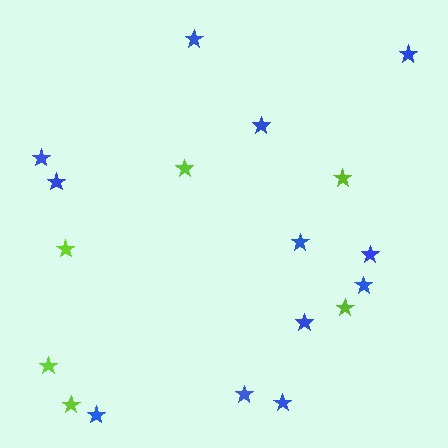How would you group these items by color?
There are 2 groups: one group of blue stars (12) and one group of lime stars (6).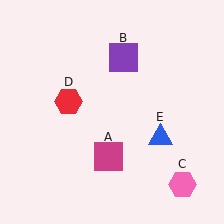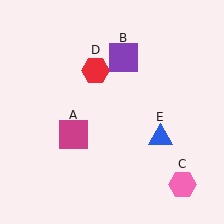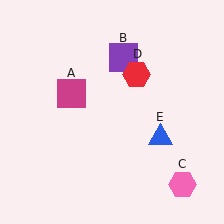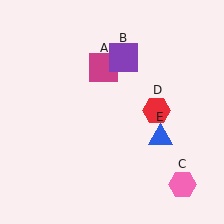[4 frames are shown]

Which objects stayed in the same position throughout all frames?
Purple square (object B) and pink hexagon (object C) and blue triangle (object E) remained stationary.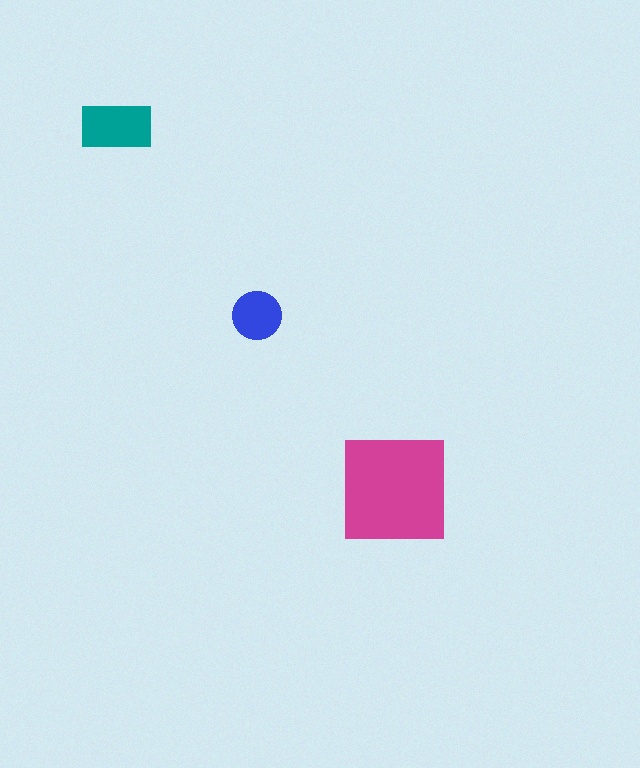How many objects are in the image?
There are 3 objects in the image.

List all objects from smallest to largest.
The blue circle, the teal rectangle, the magenta square.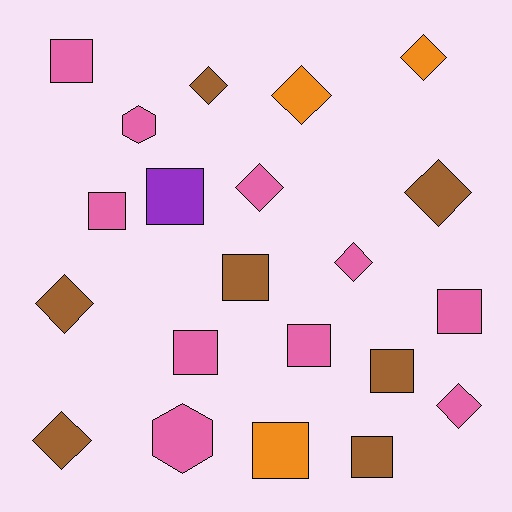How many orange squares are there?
There is 1 orange square.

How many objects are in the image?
There are 21 objects.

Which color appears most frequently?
Pink, with 10 objects.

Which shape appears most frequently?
Square, with 10 objects.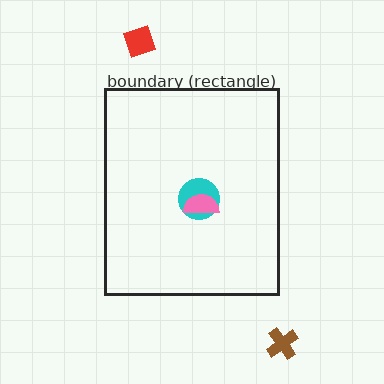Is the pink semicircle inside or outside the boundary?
Inside.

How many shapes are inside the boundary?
2 inside, 2 outside.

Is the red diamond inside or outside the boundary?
Outside.